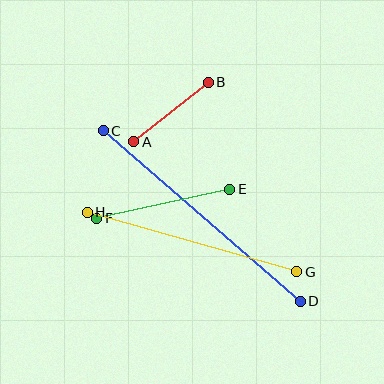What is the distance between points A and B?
The distance is approximately 96 pixels.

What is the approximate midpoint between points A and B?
The midpoint is at approximately (171, 112) pixels.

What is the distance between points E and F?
The distance is approximately 136 pixels.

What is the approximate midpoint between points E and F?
The midpoint is at approximately (163, 204) pixels.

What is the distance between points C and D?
The distance is approximately 260 pixels.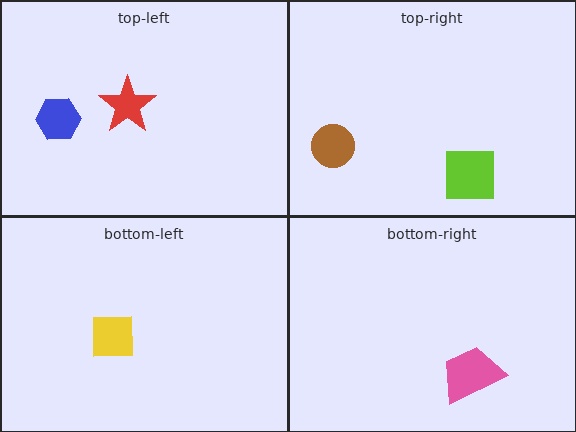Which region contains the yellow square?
The bottom-left region.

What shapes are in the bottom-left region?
The yellow square.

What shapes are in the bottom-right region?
The pink trapezoid.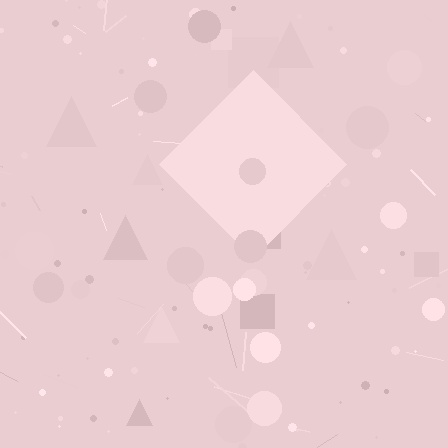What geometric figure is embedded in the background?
A diamond is embedded in the background.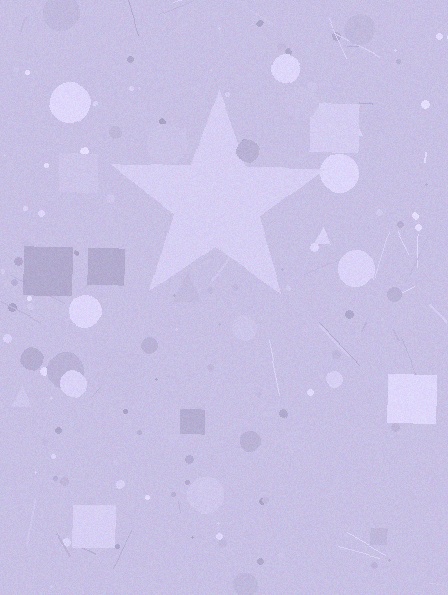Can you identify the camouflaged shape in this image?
The camouflaged shape is a star.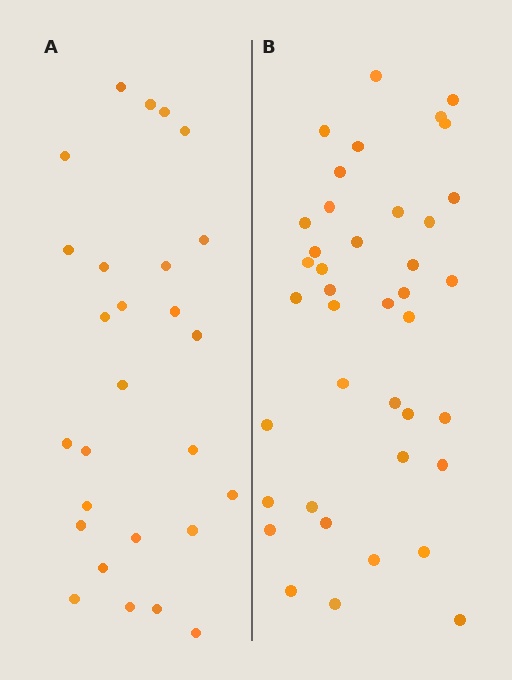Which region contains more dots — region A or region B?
Region B (the right region) has more dots.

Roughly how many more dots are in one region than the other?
Region B has approximately 15 more dots than region A.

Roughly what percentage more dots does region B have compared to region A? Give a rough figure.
About 50% more.